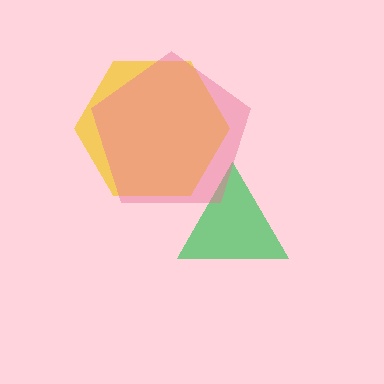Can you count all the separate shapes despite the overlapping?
Yes, there are 3 separate shapes.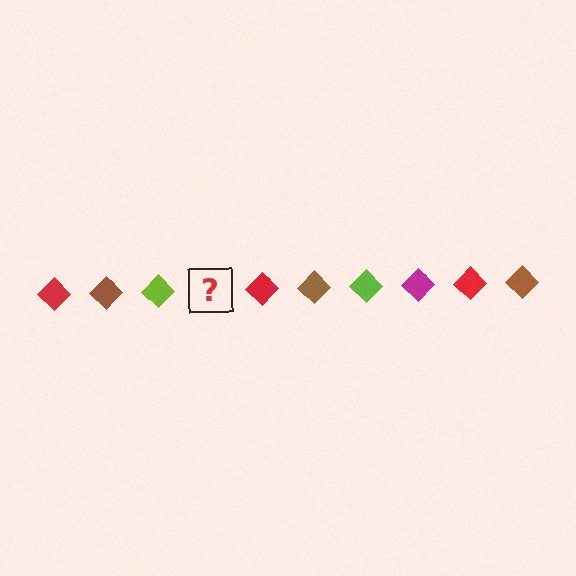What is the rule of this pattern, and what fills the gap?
The rule is that the pattern cycles through red, brown, lime, magenta diamonds. The gap should be filled with a magenta diamond.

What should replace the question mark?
The question mark should be replaced with a magenta diamond.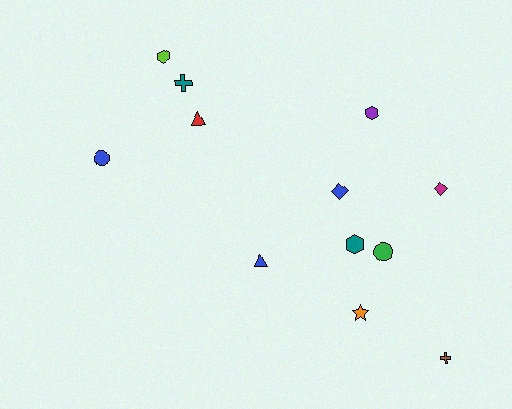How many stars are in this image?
There is 1 star.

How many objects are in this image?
There are 12 objects.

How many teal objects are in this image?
There are 2 teal objects.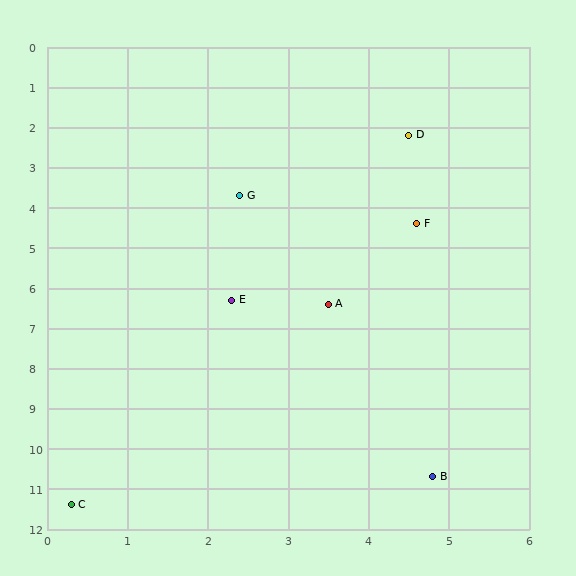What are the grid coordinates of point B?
Point B is at approximately (4.8, 10.7).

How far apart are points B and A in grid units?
Points B and A are about 4.5 grid units apart.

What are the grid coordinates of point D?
Point D is at approximately (4.5, 2.2).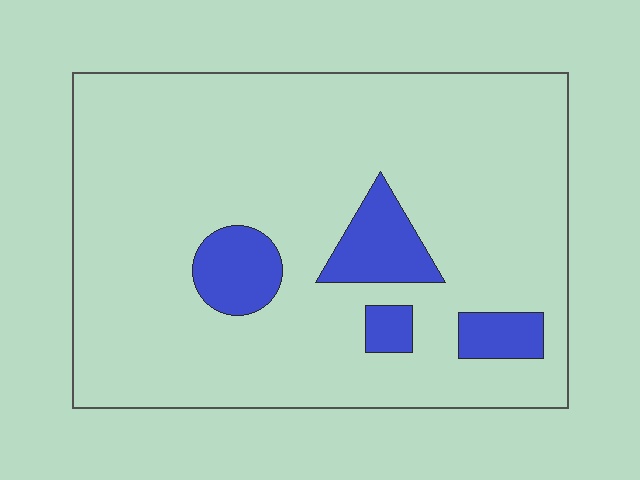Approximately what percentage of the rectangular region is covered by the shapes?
Approximately 10%.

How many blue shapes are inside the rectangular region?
4.